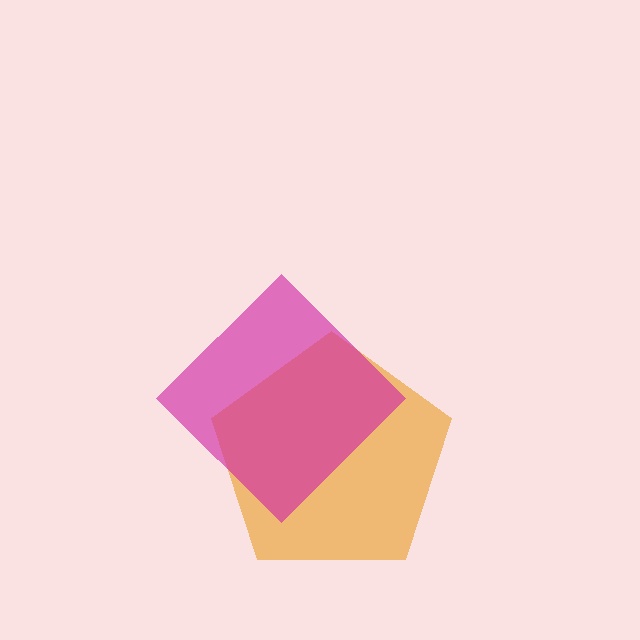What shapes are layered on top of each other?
The layered shapes are: an orange pentagon, a magenta diamond.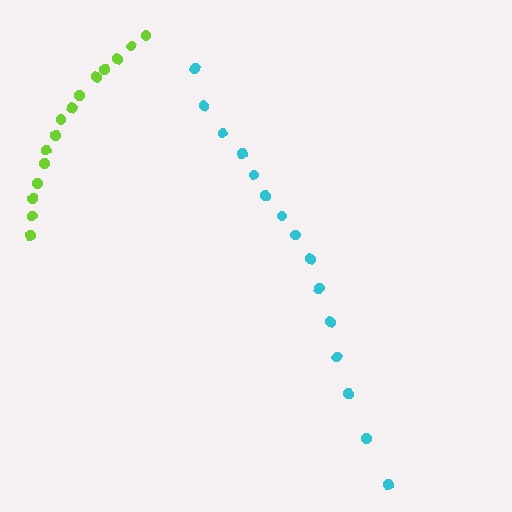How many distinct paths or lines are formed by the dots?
There are 2 distinct paths.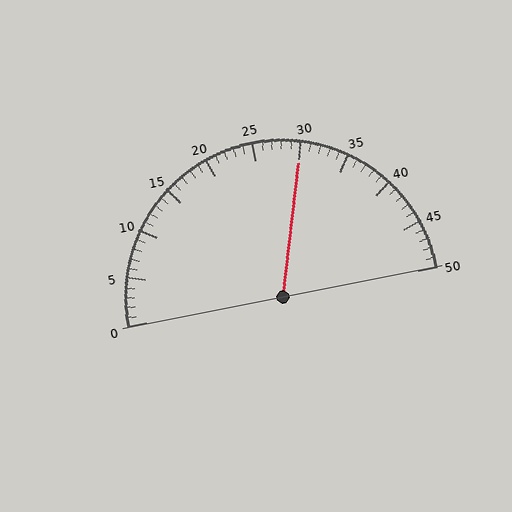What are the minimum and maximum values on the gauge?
The gauge ranges from 0 to 50.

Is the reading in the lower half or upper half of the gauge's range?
The reading is in the upper half of the range (0 to 50).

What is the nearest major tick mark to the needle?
The nearest major tick mark is 30.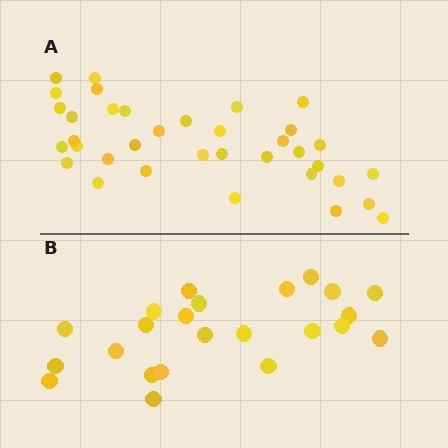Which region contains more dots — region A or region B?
Region A (the top region) has more dots.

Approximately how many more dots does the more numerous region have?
Region A has approximately 15 more dots than region B.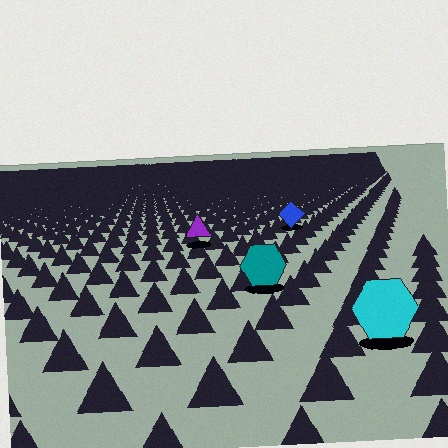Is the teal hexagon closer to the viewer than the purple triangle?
Yes. The teal hexagon is closer — you can tell from the texture gradient: the ground texture is coarser near it.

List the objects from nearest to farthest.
From nearest to farthest: the cyan hexagon, the teal hexagon, the purple triangle, the blue diamond.